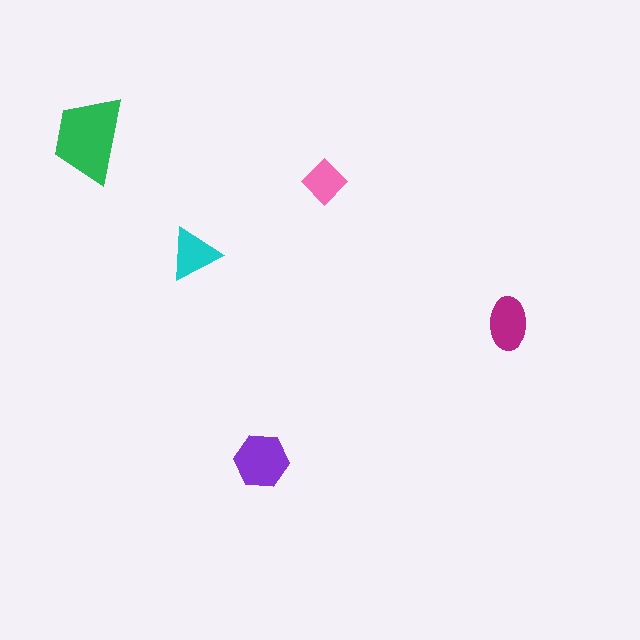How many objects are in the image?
There are 5 objects in the image.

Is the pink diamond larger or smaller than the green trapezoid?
Smaller.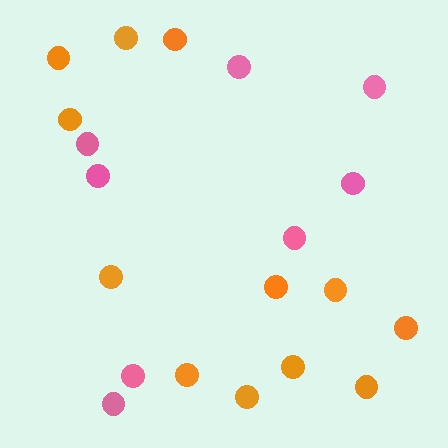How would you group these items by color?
There are 2 groups: one group of orange circles (12) and one group of pink circles (8).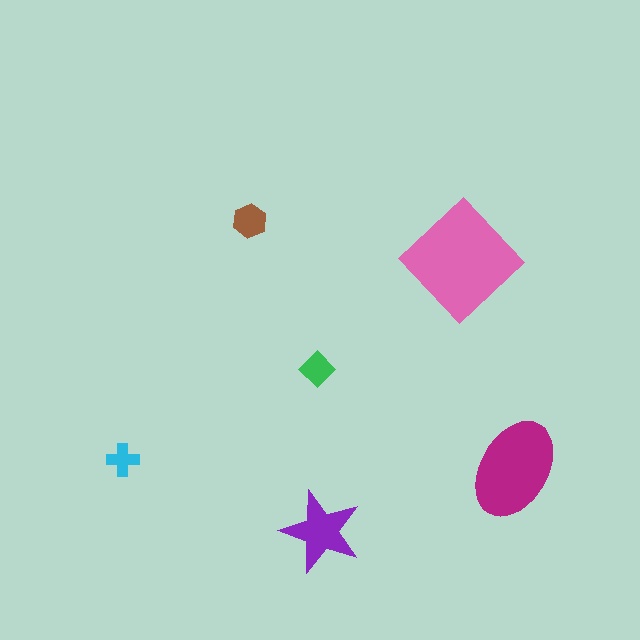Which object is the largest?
The pink diamond.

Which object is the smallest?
The cyan cross.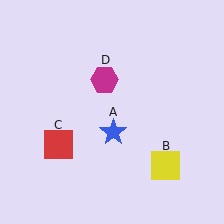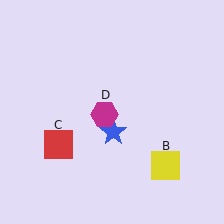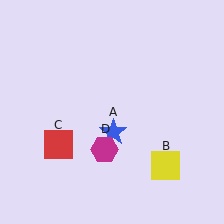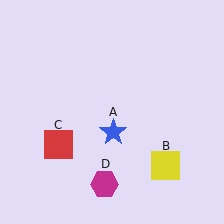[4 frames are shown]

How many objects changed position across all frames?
1 object changed position: magenta hexagon (object D).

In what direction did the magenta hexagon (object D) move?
The magenta hexagon (object D) moved down.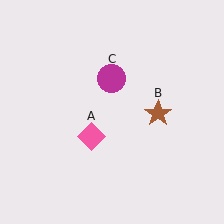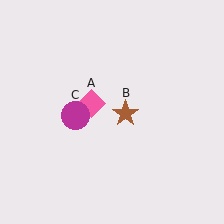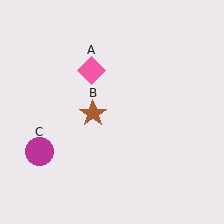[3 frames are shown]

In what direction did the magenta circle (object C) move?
The magenta circle (object C) moved down and to the left.